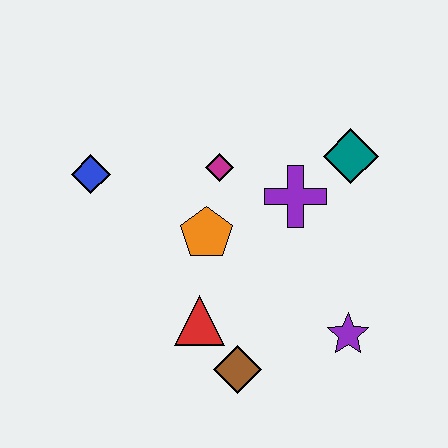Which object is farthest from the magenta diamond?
The purple star is farthest from the magenta diamond.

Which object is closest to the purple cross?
The teal diamond is closest to the purple cross.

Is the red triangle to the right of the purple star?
No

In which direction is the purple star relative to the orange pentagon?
The purple star is to the right of the orange pentagon.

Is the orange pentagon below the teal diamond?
Yes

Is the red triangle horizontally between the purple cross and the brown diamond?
No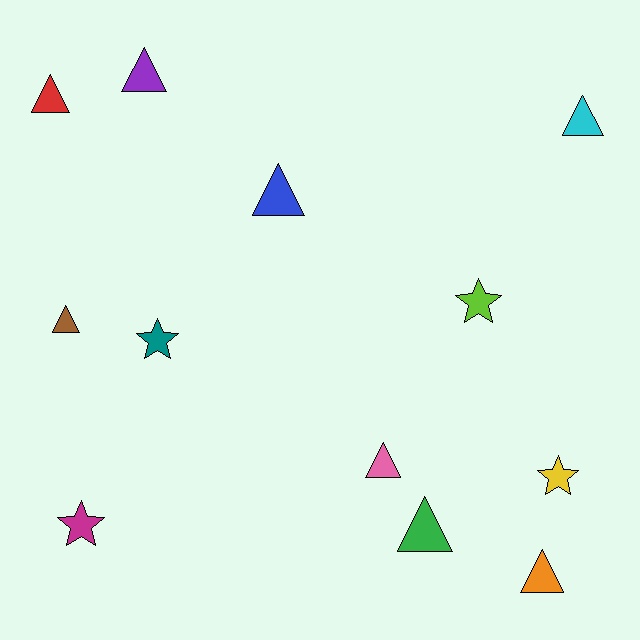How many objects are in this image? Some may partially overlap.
There are 12 objects.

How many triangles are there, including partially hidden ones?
There are 8 triangles.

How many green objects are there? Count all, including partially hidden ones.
There is 1 green object.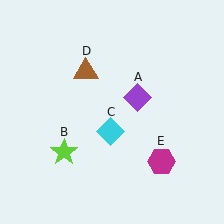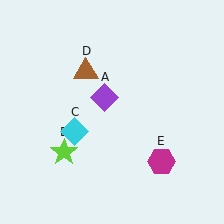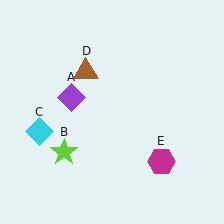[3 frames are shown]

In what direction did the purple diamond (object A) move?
The purple diamond (object A) moved left.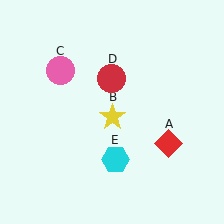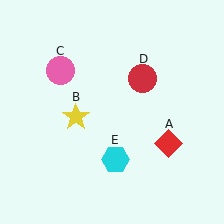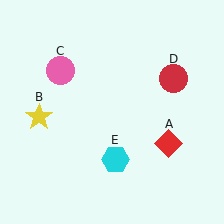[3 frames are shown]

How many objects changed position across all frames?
2 objects changed position: yellow star (object B), red circle (object D).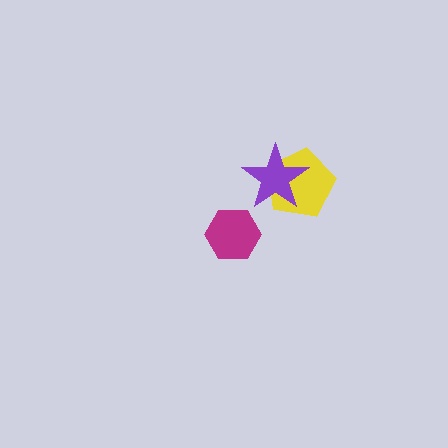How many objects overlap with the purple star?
1 object overlaps with the purple star.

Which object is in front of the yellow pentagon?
The purple star is in front of the yellow pentagon.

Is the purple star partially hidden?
No, no other shape covers it.